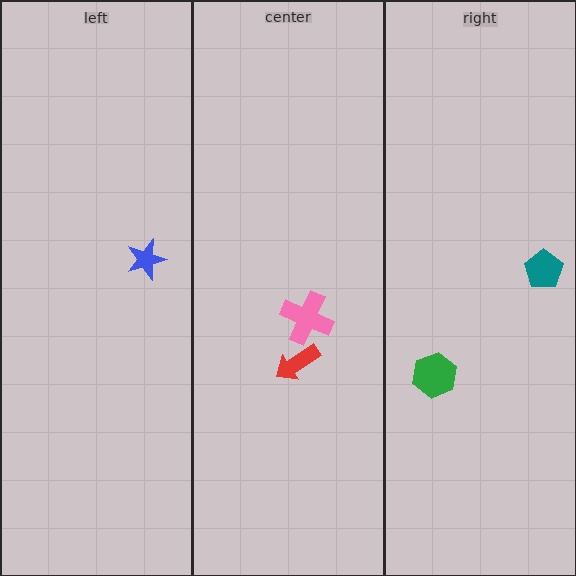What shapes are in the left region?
The blue star.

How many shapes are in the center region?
2.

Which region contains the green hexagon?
The right region.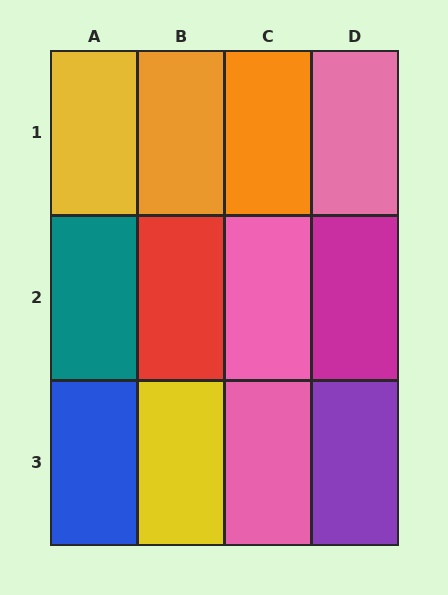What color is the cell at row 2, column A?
Teal.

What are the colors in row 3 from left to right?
Blue, yellow, pink, purple.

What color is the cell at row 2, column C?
Pink.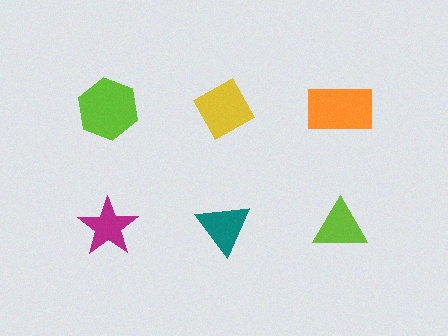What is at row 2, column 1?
A magenta star.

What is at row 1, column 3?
An orange rectangle.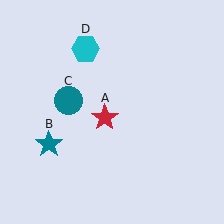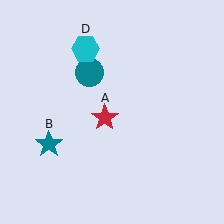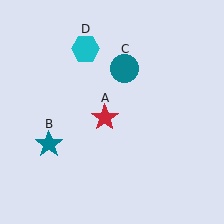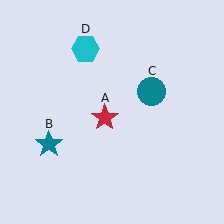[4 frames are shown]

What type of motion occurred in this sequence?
The teal circle (object C) rotated clockwise around the center of the scene.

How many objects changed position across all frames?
1 object changed position: teal circle (object C).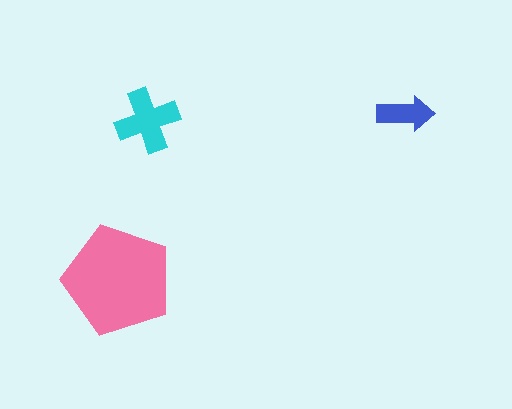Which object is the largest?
The pink pentagon.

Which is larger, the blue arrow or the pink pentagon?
The pink pentagon.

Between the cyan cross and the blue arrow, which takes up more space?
The cyan cross.